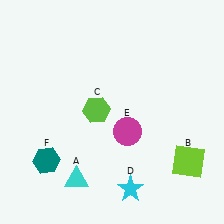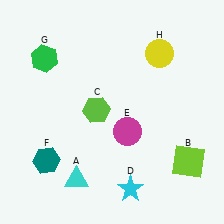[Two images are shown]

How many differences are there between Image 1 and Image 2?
There are 2 differences between the two images.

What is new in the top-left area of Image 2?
A green hexagon (G) was added in the top-left area of Image 2.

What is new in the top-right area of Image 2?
A yellow circle (H) was added in the top-right area of Image 2.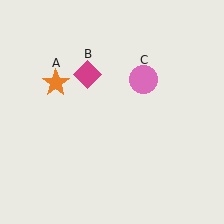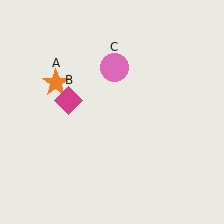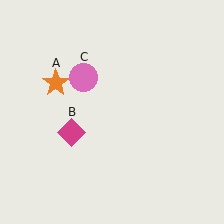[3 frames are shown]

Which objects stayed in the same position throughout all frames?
Orange star (object A) remained stationary.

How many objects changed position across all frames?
2 objects changed position: magenta diamond (object B), pink circle (object C).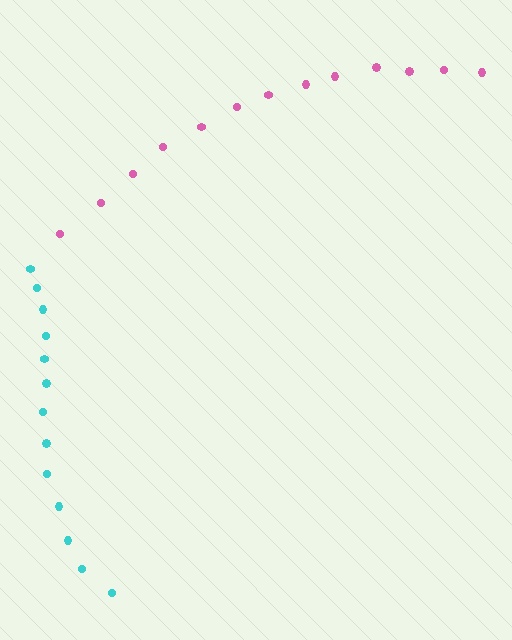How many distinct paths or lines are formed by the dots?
There are 2 distinct paths.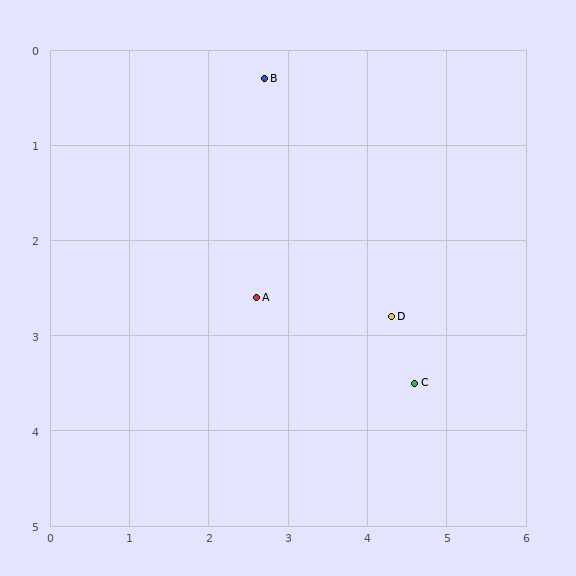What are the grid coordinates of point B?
Point B is at approximately (2.7, 0.3).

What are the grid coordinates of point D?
Point D is at approximately (4.3, 2.8).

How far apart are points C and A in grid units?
Points C and A are about 2.2 grid units apart.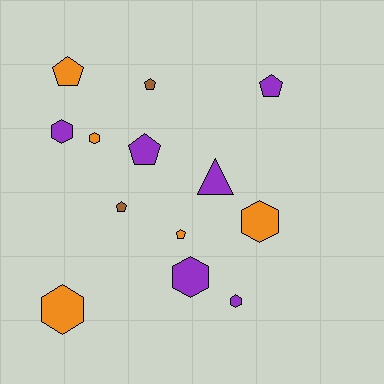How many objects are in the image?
There are 13 objects.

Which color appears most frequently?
Purple, with 6 objects.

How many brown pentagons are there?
There are 2 brown pentagons.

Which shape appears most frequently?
Pentagon, with 6 objects.